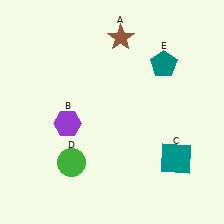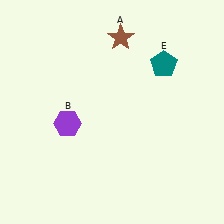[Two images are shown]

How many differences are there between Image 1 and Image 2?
There are 2 differences between the two images.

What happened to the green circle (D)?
The green circle (D) was removed in Image 2. It was in the bottom-left area of Image 1.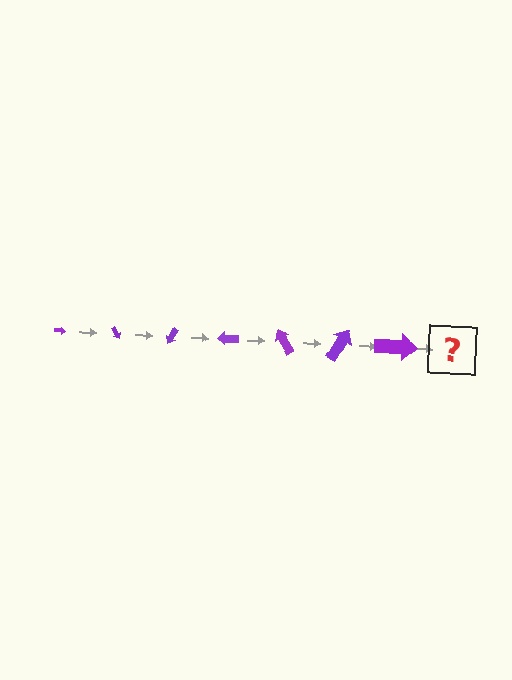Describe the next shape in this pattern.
It should be an arrow, larger than the previous one and rotated 420 degrees from the start.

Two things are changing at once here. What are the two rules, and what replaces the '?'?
The two rules are that the arrow grows larger each step and it rotates 60 degrees each step. The '?' should be an arrow, larger than the previous one and rotated 420 degrees from the start.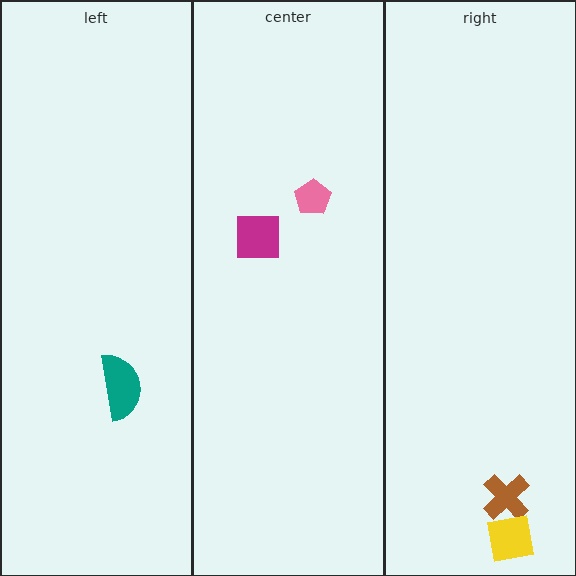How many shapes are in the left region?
1.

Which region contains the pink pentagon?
The center region.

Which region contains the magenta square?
The center region.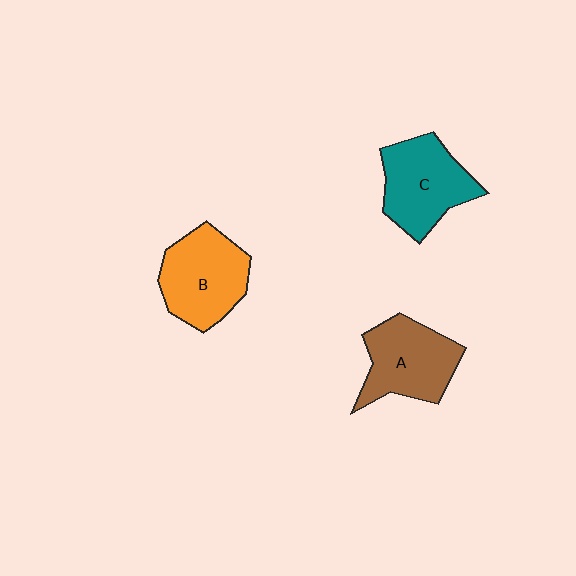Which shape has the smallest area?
Shape A (brown).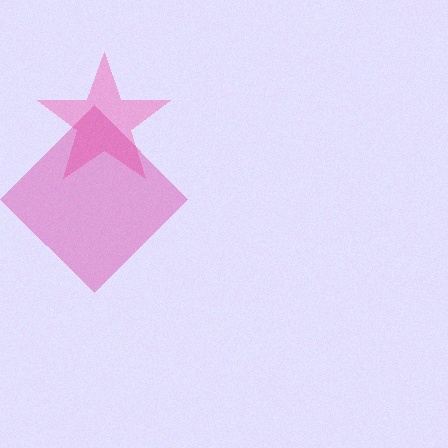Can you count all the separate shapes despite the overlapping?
Yes, there are 2 separate shapes.